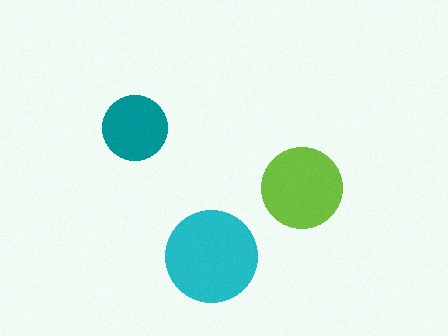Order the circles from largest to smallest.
the cyan one, the lime one, the teal one.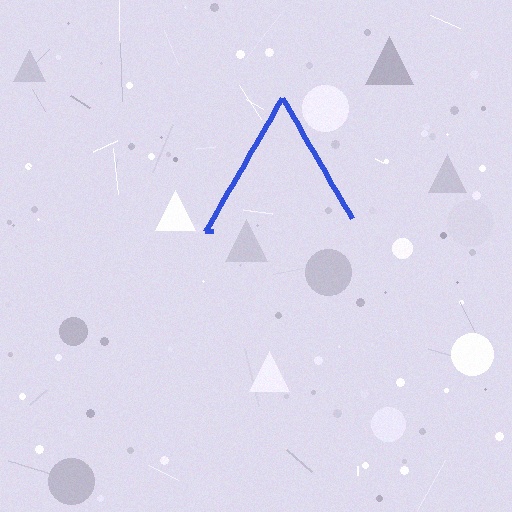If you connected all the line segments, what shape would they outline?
They would outline a triangle.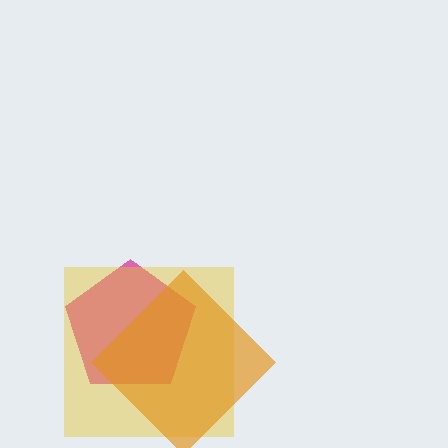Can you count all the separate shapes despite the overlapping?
Yes, there are 3 separate shapes.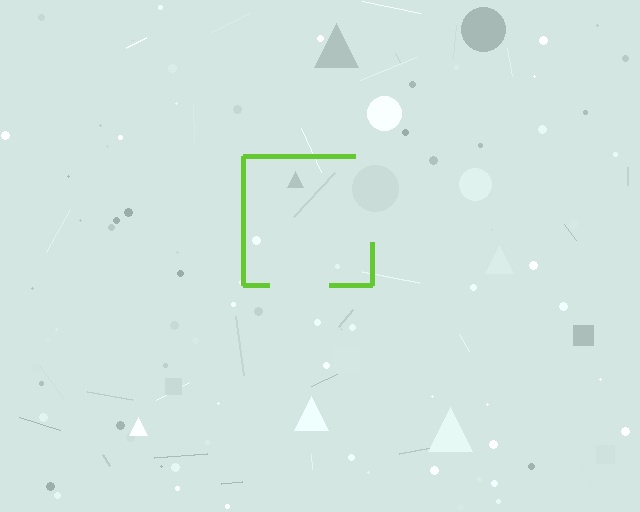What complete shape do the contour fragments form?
The contour fragments form a square.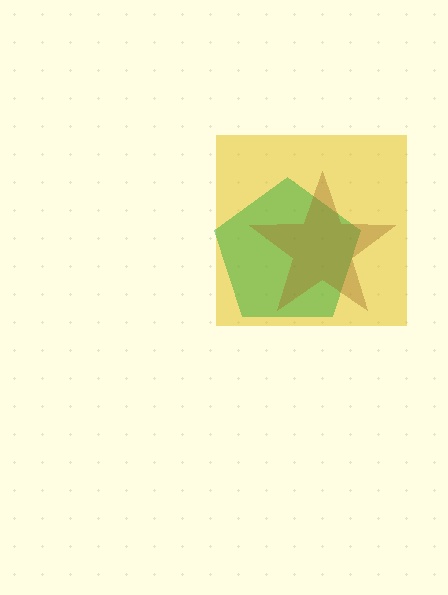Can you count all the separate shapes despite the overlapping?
Yes, there are 3 separate shapes.